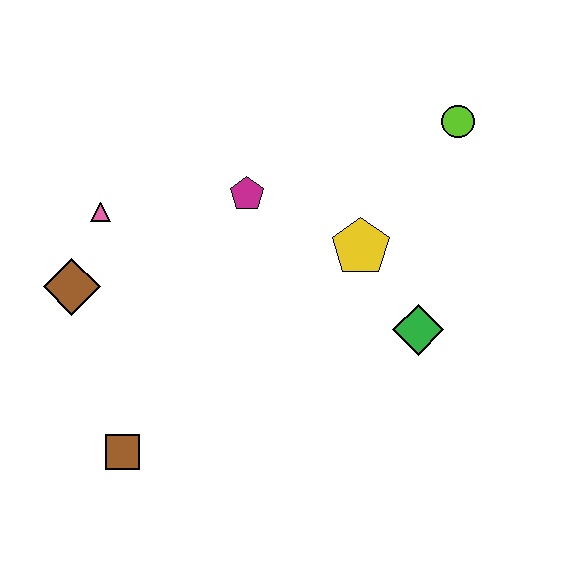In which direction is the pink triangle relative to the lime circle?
The pink triangle is to the left of the lime circle.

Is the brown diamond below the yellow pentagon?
Yes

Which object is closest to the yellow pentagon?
The green diamond is closest to the yellow pentagon.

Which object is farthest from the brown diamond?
The lime circle is farthest from the brown diamond.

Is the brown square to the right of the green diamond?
No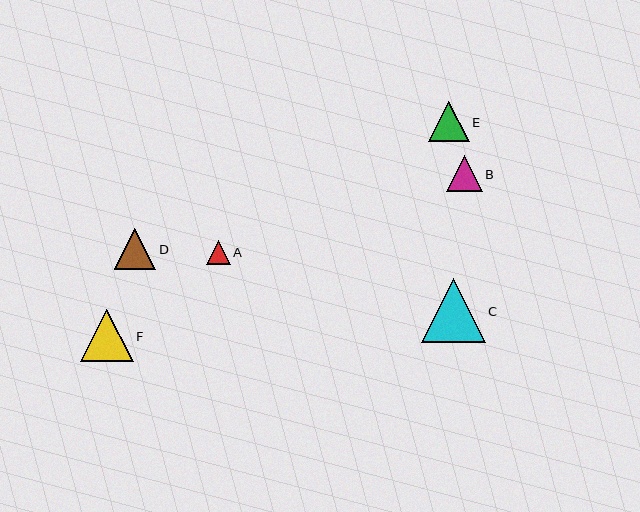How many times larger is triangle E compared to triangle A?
Triangle E is approximately 1.7 times the size of triangle A.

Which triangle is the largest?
Triangle C is the largest with a size of approximately 64 pixels.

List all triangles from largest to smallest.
From largest to smallest: C, F, D, E, B, A.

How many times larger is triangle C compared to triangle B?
Triangle C is approximately 1.8 times the size of triangle B.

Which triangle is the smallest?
Triangle A is the smallest with a size of approximately 24 pixels.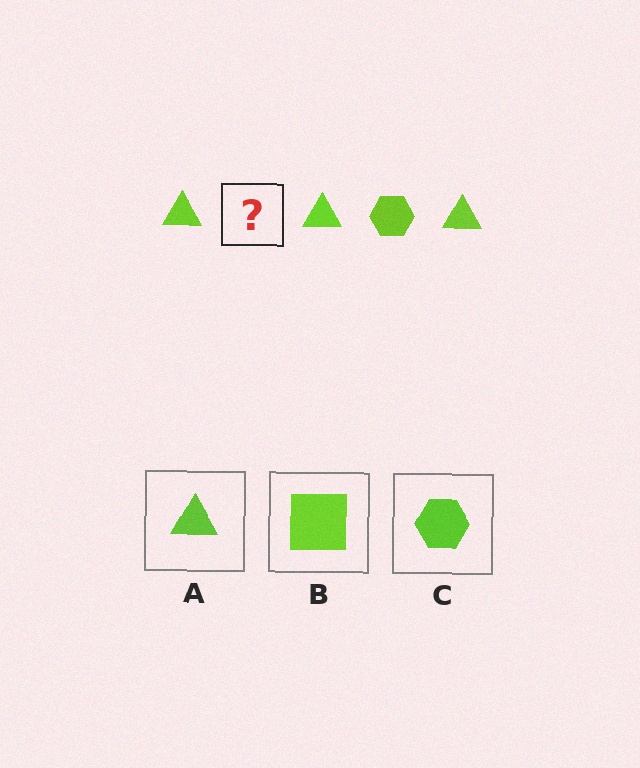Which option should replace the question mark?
Option C.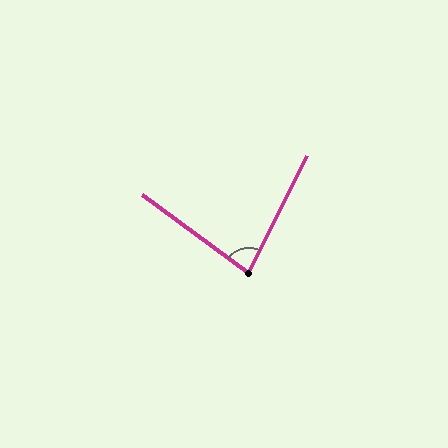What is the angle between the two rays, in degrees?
Approximately 80 degrees.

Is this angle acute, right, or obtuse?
It is acute.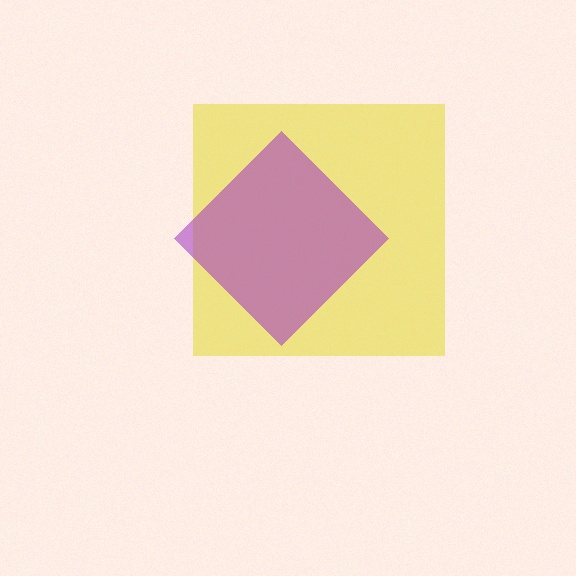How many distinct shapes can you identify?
There are 2 distinct shapes: a yellow square, a purple diamond.